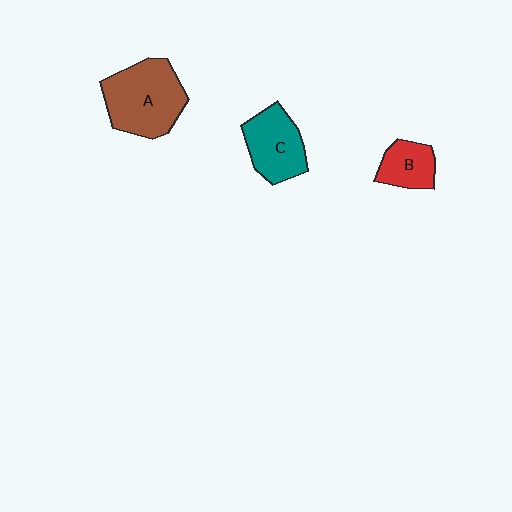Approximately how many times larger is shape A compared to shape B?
Approximately 2.2 times.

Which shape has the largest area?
Shape A (brown).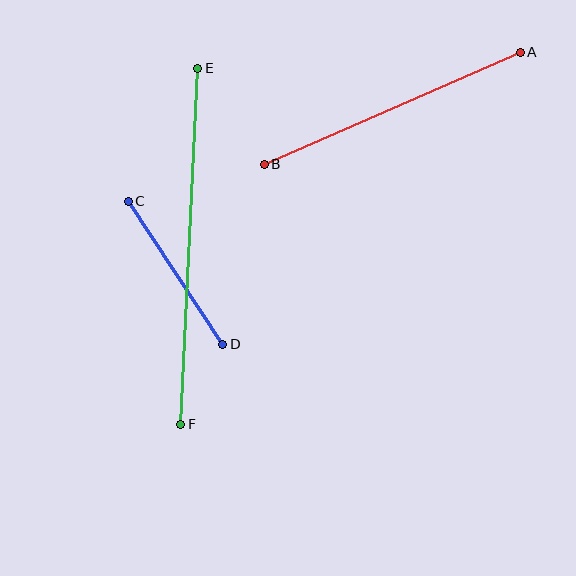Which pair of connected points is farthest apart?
Points E and F are farthest apart.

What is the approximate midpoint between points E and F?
The midpoint is at approximately (189, 246) pixels.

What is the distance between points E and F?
The distance is approximately 357 pixels.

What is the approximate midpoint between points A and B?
The midpoint is at approximately (392, 108) pixels.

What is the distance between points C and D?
The distance is approximately 172 pixels.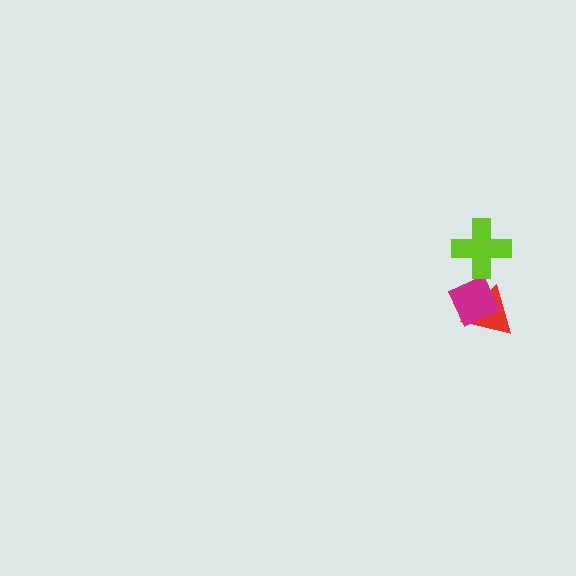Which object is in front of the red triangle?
The magenta diamond is in front of the red triangle.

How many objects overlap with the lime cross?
0 objects overlap with the lime cross.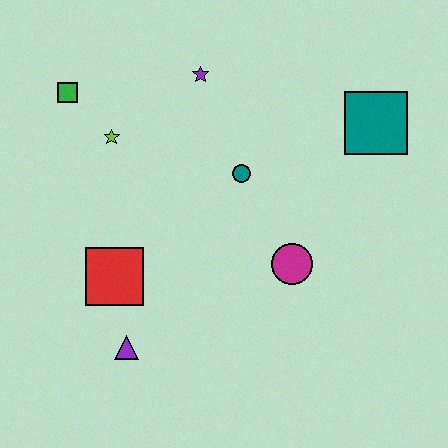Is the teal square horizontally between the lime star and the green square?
No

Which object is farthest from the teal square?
The purple triangle is farthest from the teal square.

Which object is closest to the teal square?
The teal circle is closest to the teal square.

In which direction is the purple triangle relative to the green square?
The purple triangle is below the green square.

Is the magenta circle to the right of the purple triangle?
Yes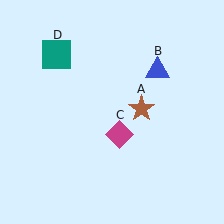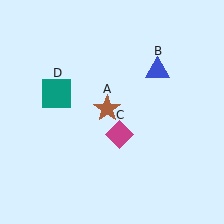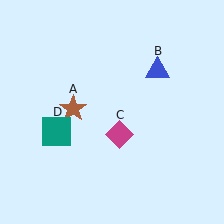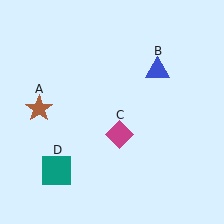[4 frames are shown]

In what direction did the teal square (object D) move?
The teal square (object D) moved down.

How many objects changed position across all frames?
2 objects changed position: brown star (object A), teal square (object D).